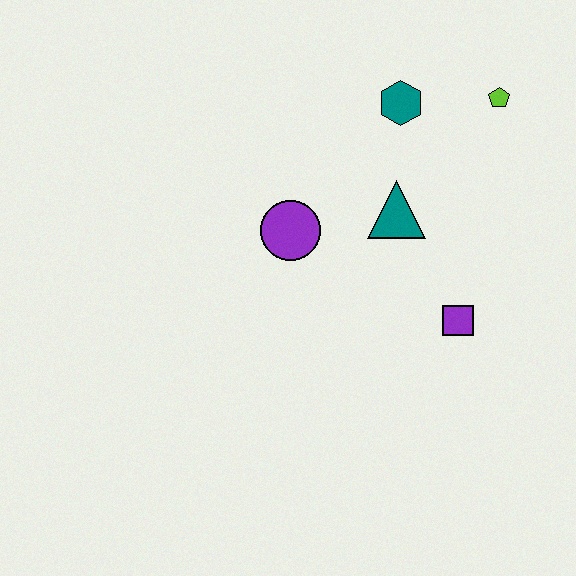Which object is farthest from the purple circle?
The lime pentagon is farthest from the purple circle.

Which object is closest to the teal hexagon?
The lime pentagon is closest to the teal hexagon.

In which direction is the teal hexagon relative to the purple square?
The teal hexagon is above the purple square.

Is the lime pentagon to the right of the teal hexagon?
Yes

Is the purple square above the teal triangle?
No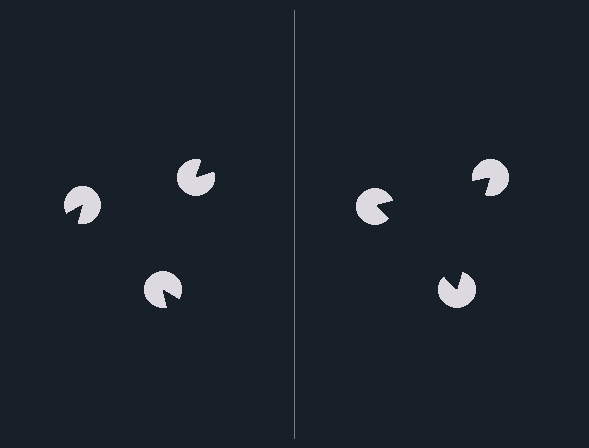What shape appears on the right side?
An illusory triangle.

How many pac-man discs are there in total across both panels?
6 — 3 on each side.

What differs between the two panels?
The pac-man discs are positioned identically on both sides; only the wedge orientations differ. On the right they align to a triangle; on the left they are misaligned.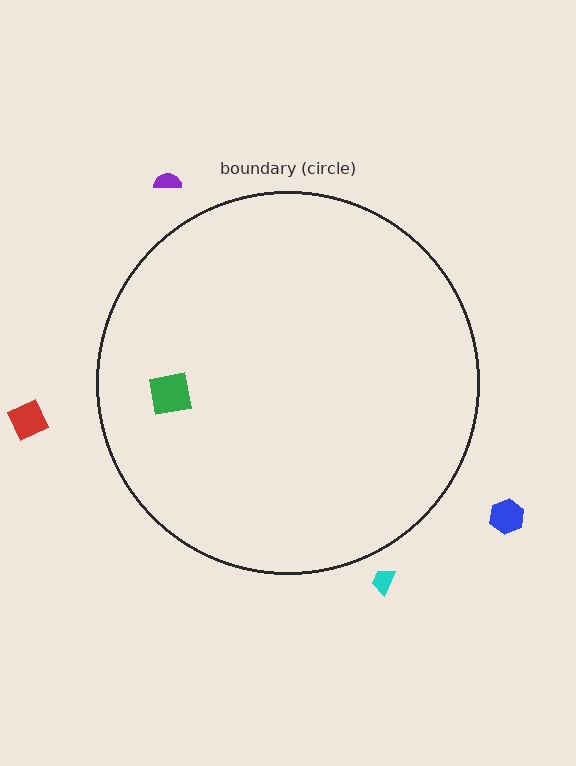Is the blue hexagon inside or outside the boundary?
Outside.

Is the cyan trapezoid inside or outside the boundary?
Outside.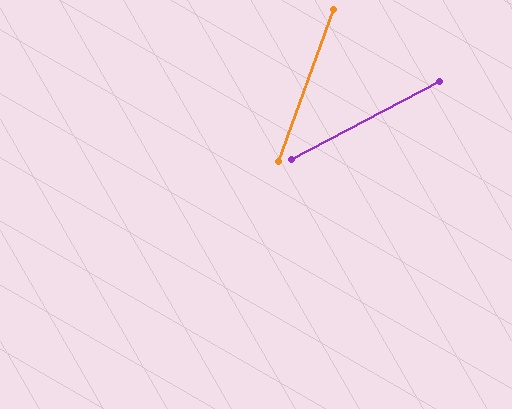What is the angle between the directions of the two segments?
Approximately 42 degrees.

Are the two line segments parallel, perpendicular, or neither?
Neither parallel nor perpendicular — they differ by about 42°.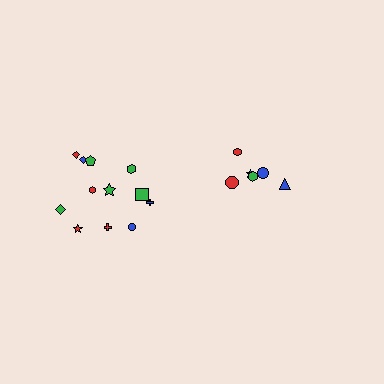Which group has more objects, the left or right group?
The left group.